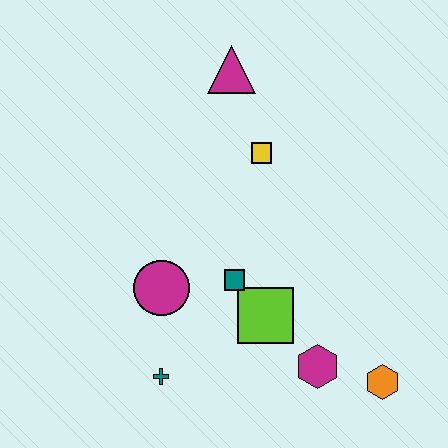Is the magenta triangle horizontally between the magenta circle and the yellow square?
Yes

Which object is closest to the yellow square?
The magenta triangle is closest to the yellow square.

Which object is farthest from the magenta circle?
The orange hexagon is farthest from the magenta circle.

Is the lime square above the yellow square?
No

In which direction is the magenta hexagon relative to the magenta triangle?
The magenta hexagon is below the magenta triangle.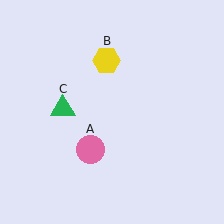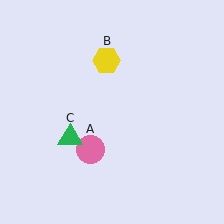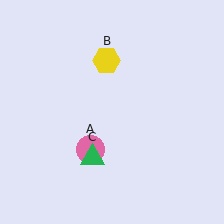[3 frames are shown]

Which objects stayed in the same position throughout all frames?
Pink circle (object A) and yellow hexagon (object B) remained stationary.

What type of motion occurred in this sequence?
The green triangle (object C) rotated counterclockwise around the center of the scene.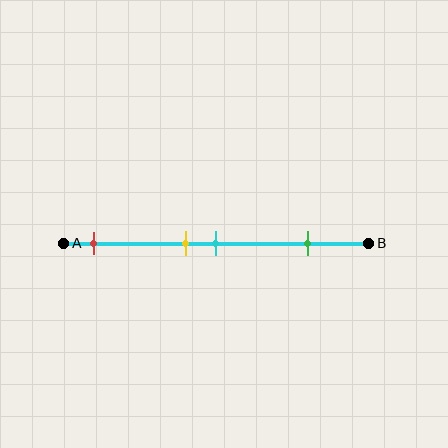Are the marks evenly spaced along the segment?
No, the marks are not evenly spaced.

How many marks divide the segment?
There are 4 marks dividing the segment.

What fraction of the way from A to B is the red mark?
The red mark is approximately 10% (0.1) of the way from A to B.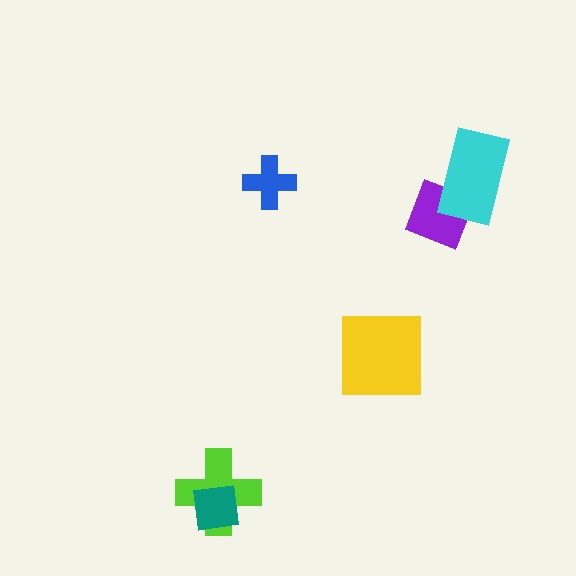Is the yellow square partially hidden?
No, no other shape covers it.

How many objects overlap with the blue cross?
0 objects overlap with the blue cross.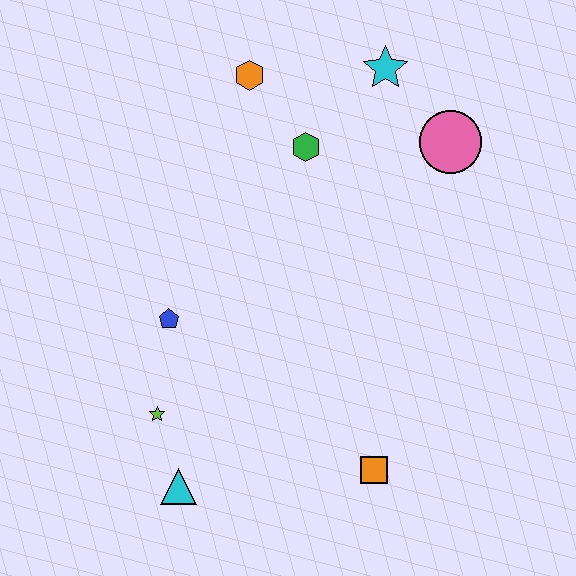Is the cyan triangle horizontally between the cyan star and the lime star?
Yes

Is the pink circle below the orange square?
No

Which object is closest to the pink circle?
The cyan star is closest to the pink circle.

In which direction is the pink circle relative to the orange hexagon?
The pink circle is to the right of the orange hexagon.